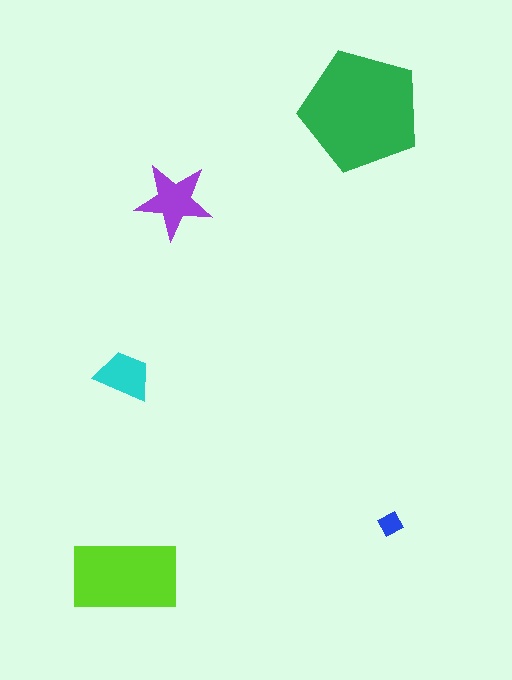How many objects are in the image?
There are 5 objects in the image.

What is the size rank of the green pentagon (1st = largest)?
1st.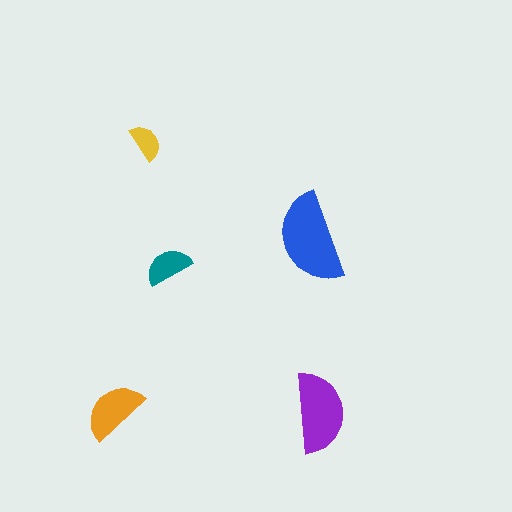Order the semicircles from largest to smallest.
the blue one, the purple one, the orange one, the teal one, the yellow one.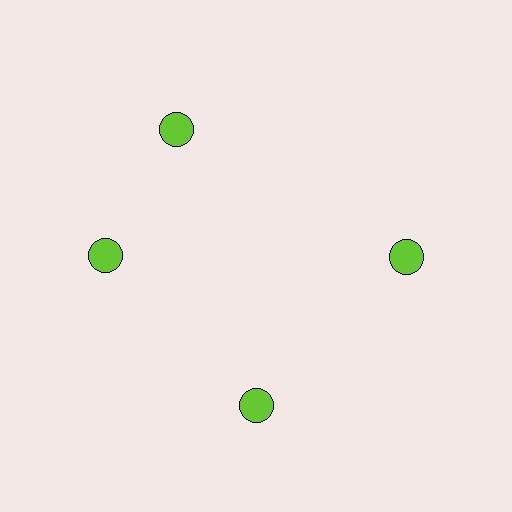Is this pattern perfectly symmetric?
No. The 4 lime circles are arranged in a ring, but one element near the 12 o'clock position is rotated out of alignment along the ring, breaking the 4-fold rotational symmetry.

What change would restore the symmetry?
The symmetry would be restored by rotating it back into even spacing with its neighbors so that all 4 circles sit at equal angles and equal distance from the center.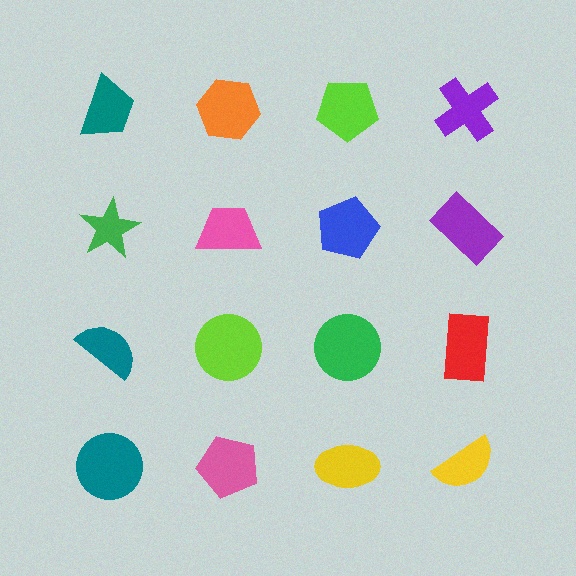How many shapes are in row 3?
4 shapes.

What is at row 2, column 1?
A green star.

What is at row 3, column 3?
A green circle.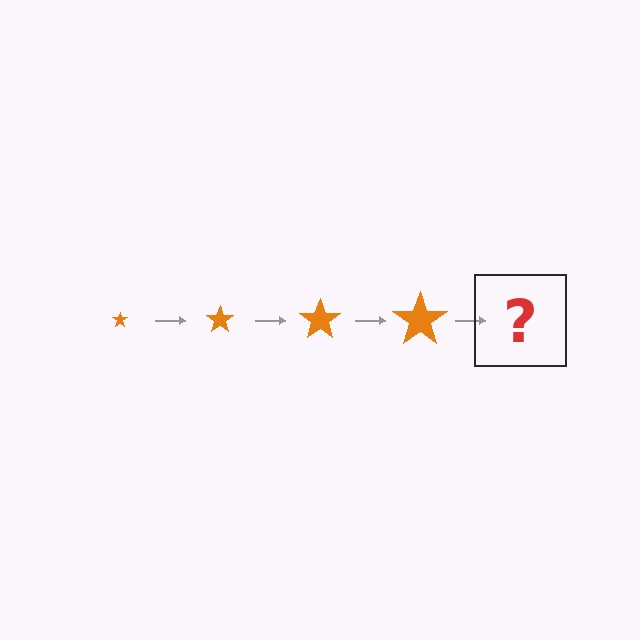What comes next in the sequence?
The next element should be an orange star, larger than the previous one.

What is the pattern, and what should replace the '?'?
The pattern is that the star gets progressively larger each step. The '?' should be an orange star, larger than the previous one.